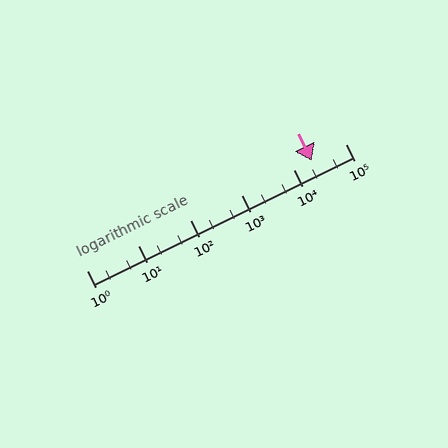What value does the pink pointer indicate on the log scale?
The pointer indicates approximately 22000.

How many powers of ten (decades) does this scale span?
The scale spans 5 decades, from 1 to 100000.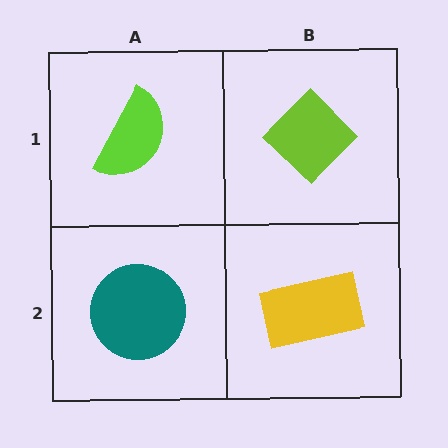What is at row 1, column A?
A lime semicircle.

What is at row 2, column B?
A yellow rectangle.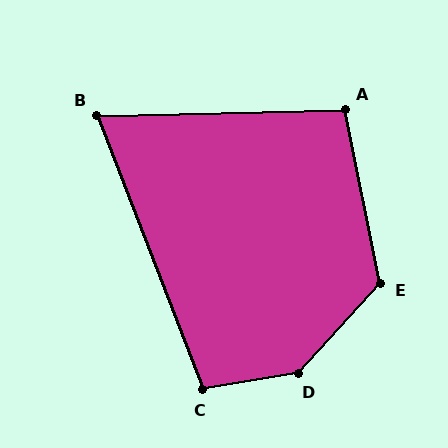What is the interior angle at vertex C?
Approximately 102 degrees (obtuse).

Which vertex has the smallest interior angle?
B, at approximately 70 degrees.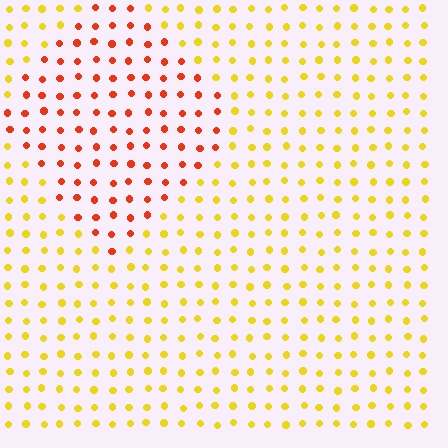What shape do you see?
I see a diamond.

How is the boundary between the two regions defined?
The boundary is defined purely by a slight shift in hue (about 46 degrees). Spacing, size, and orientation are identical on both sides.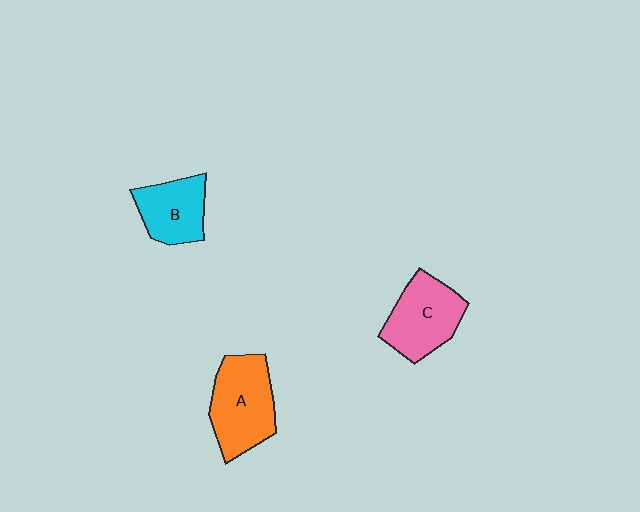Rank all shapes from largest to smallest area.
From largest to smallest: A (orange), C (pink), B (cyan).